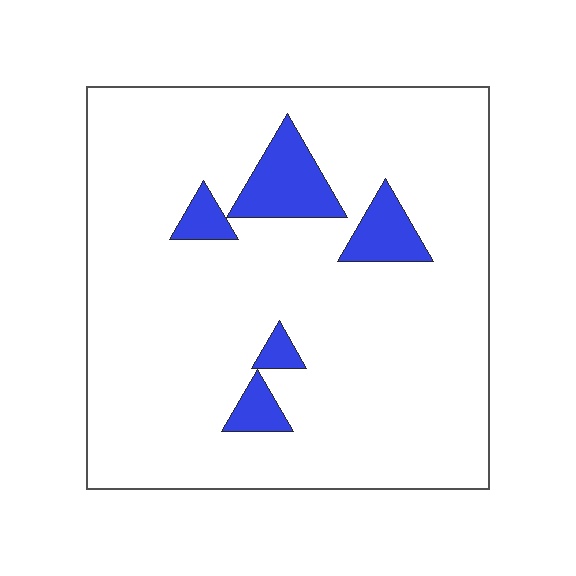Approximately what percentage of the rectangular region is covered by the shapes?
Approximately 10%.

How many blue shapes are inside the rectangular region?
5.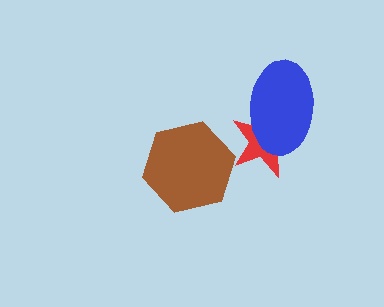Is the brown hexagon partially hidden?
No, no other shape covers it.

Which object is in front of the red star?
The blue ellipse is in front of the red star.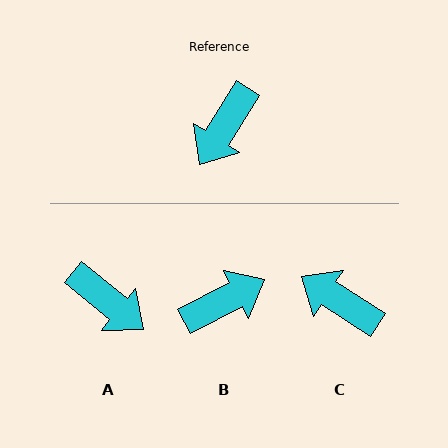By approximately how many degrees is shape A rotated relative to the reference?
Approximately 83 degrees counter-clockwise.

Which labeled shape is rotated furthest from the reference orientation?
B, about 150 degrees away.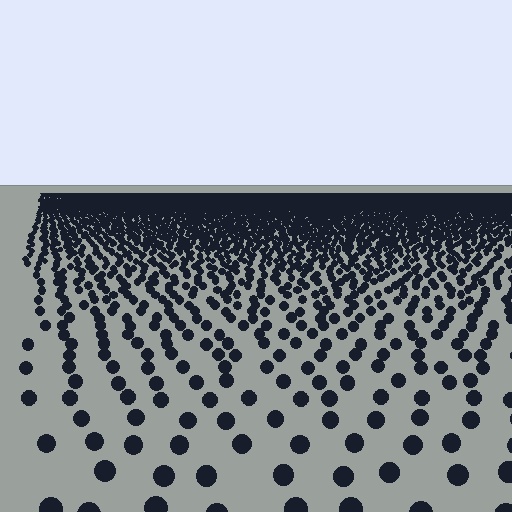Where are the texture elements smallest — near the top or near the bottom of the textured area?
Near the top.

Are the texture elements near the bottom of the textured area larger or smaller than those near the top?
Larger. Near the bottom, elements are closer to the viewer and appear at a bigger on-screen size.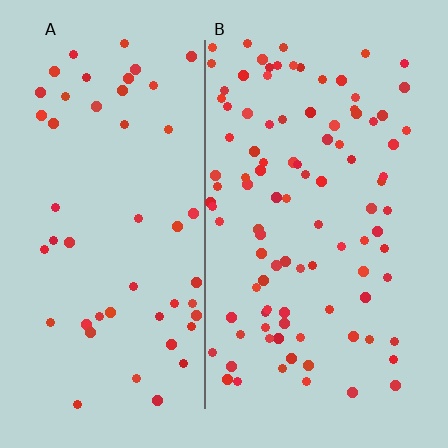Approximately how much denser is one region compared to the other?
Approximately 1.9× — region B over region A.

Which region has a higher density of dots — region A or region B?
B (the right).